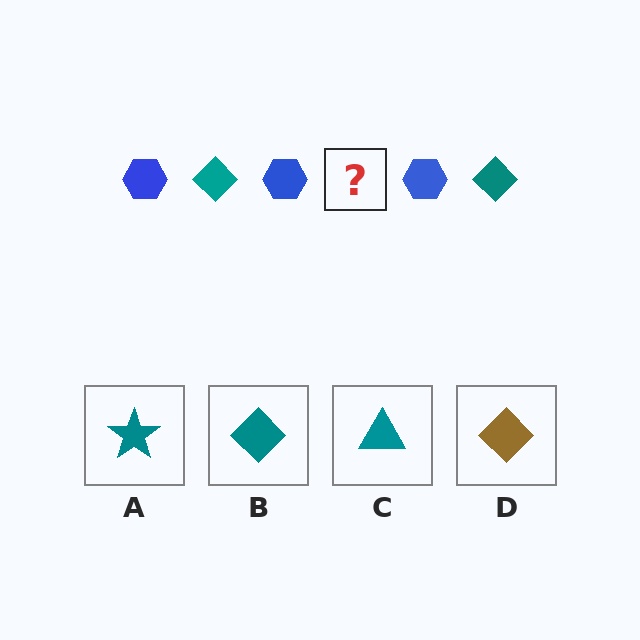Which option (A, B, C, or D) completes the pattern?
B.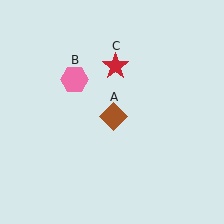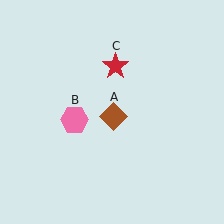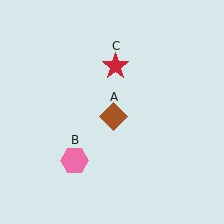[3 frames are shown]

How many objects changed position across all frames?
1 object changed position: pink hexagon (object B).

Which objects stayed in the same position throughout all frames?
Brown diamond (object A) and red star (object C) remained stationary.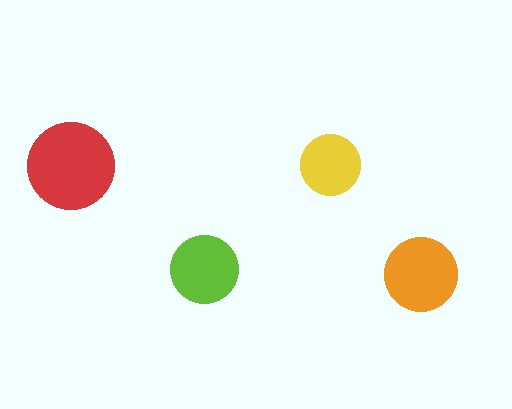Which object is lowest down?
The orange circle is bottommost.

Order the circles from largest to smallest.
the red one, the orange one, the lime one, the yellow one.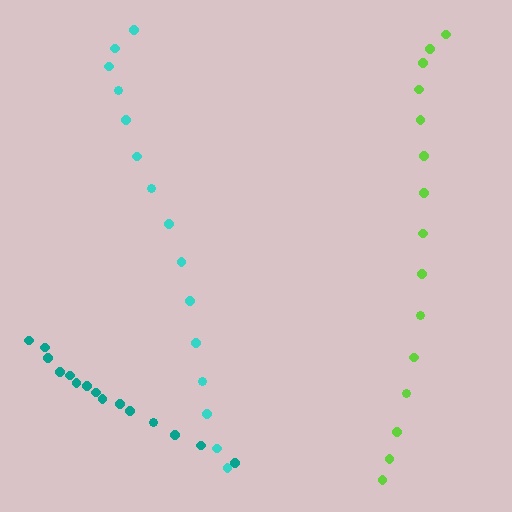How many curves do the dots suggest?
There are 3 distinct paths.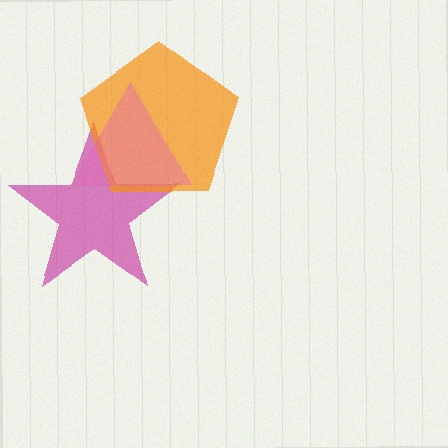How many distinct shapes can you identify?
There are 3 distinct shapes: a magenta star, an orange pentagon, a pink triangle.